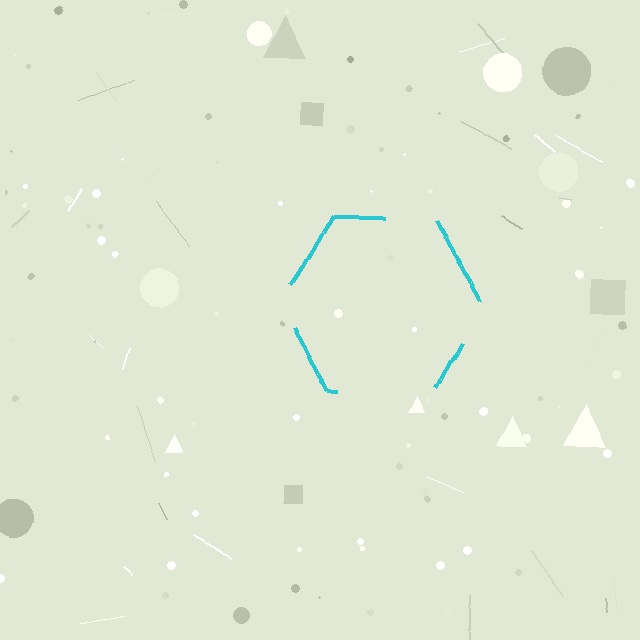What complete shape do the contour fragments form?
The contour fragments form a hexagon.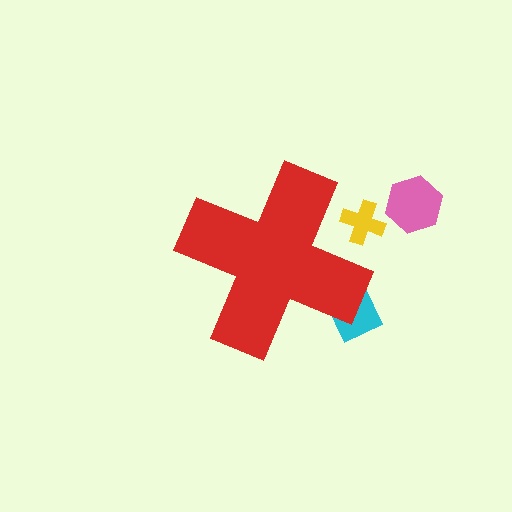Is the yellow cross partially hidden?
Yes, the yellow cross is partially hidden behind the red cross.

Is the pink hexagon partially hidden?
No, the pink hexagon is fully visible.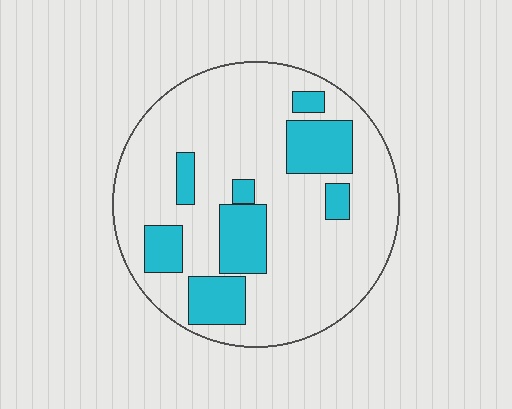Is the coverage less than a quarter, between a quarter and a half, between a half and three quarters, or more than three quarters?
Less than a quarter.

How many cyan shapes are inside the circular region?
8.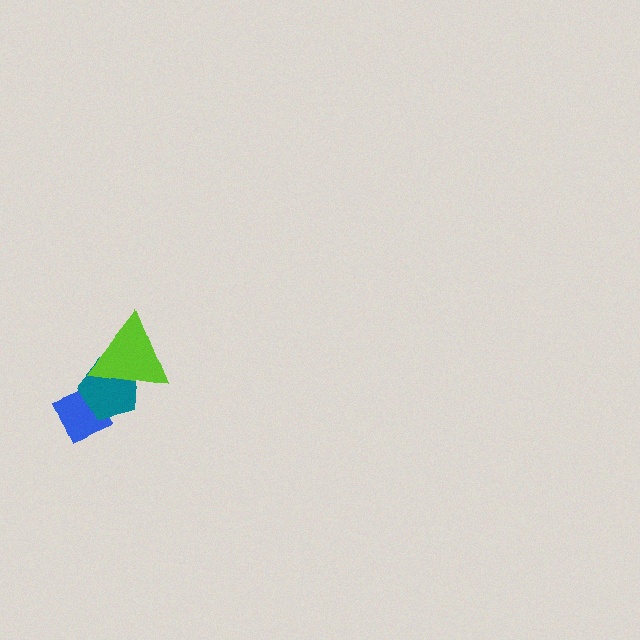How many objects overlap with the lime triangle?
1 object overlaps with the lime triangle.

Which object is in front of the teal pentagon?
The lime triangle is in front of the teal pentagon.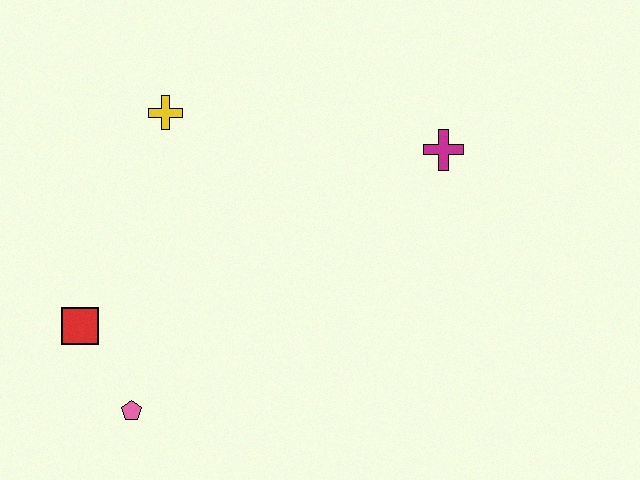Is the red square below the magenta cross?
Yes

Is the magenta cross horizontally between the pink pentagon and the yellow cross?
No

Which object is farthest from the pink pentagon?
The magenta cross is farthest from the pink pentagon.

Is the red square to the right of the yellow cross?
No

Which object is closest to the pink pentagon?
The red square is closest to the pink pentagon.